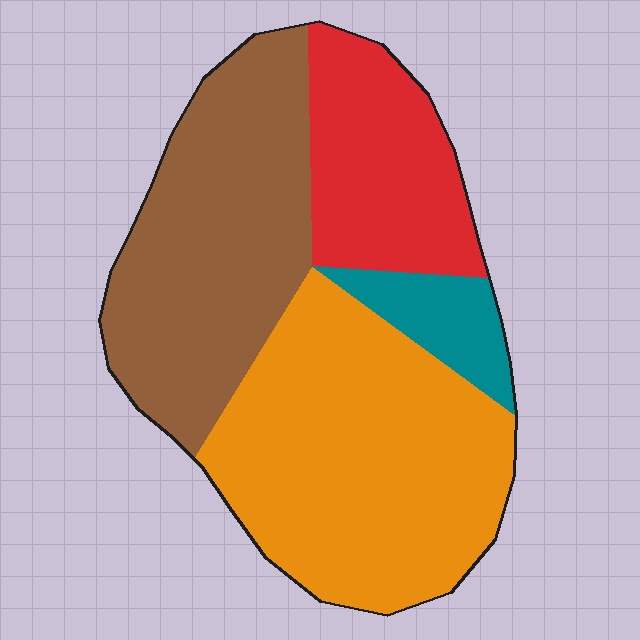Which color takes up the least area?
Teal, at roughly 5%.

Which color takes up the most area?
Orange, at roughly 40%.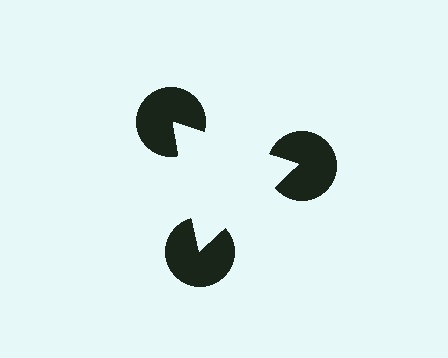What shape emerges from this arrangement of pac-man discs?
An illusory triangle — its edges are inferred from the aligned wedge cuts in the pac-man discs, not physically drawn.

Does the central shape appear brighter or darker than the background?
It typically appears slightly brighter than the background, even though no actual brightness change is drawn.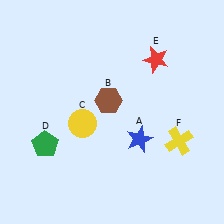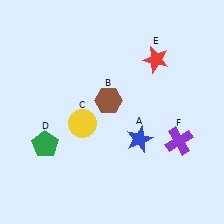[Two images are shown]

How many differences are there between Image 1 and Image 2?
There is 1 difference between the two images.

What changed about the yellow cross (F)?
In Image 1, F is yellow. In Image 2, it changed to purple.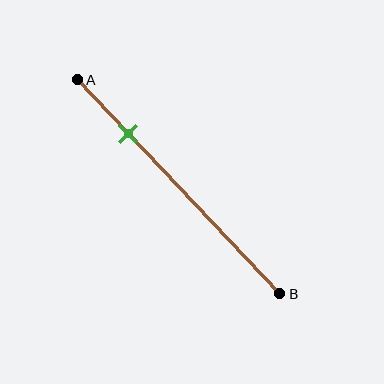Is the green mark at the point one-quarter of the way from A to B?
Yes, the mark is approximately at the one-quarter point.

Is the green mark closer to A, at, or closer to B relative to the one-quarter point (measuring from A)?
The green mark is approximately at the one-quarter point of segment AB.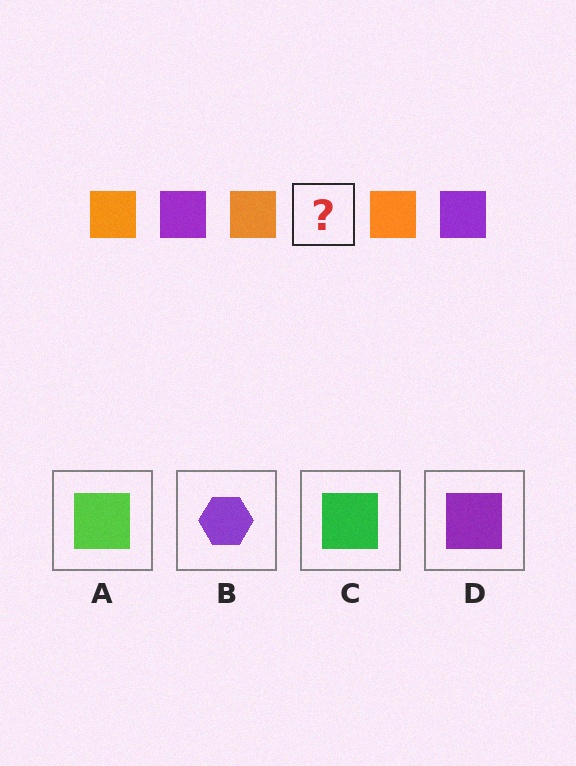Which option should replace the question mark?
Option D.